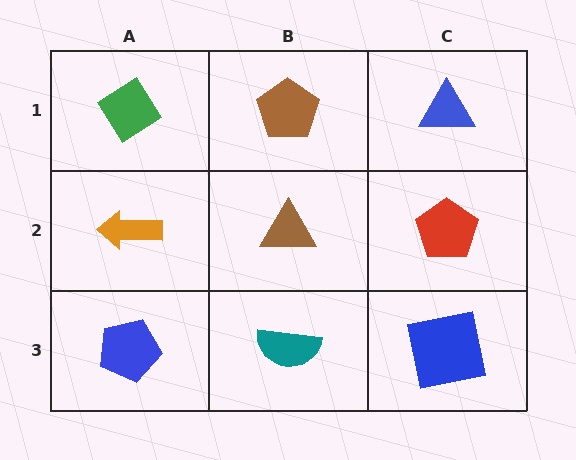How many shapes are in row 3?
3 shapes.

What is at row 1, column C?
A blue triangle.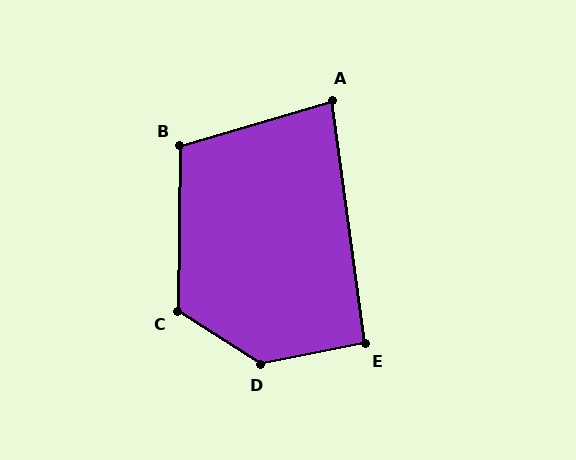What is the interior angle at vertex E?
Approximately 94 degrees (approximately right).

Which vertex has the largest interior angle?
D, at approximately 136 degrees.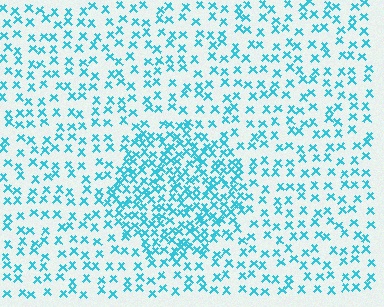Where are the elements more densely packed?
The elements are more densely packed inside the circle boundary.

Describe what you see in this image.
The image contains small cyan elements arranged at two different densities. A circle-shaped region is visible where the elements are more densely packed than the surrounding area.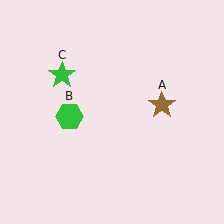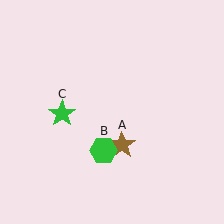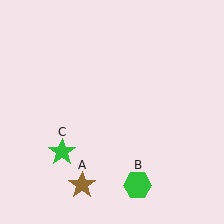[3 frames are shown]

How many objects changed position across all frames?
3 objects changed position: brown star (object A), green hexagon (object B), green star (object C).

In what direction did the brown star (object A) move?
The brown star (object A) moved down and to the left.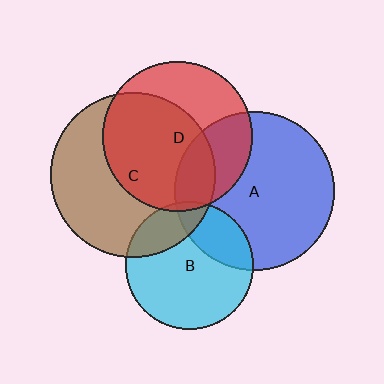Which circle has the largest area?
Circle C (brown).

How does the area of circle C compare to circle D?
Approximately 1.2 times.